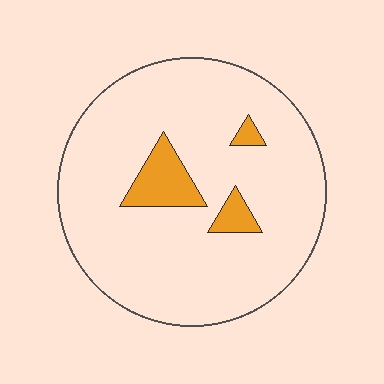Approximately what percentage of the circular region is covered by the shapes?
Approximately 10%.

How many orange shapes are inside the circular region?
3.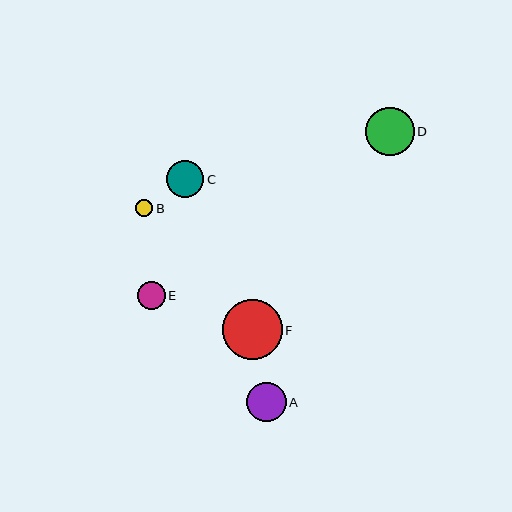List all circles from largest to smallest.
From largest to smallest: F, D, A, C, E, B.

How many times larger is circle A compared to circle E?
Circle A is approximately 1.4 times the size of circle E.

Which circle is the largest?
Circle F is the largest with a size of approximately 60 pixels.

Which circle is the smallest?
Circle B is the smallest with a size of approximately 17 pixels.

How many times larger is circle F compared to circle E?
Circle F is approximately 2.1 times the size of circle E.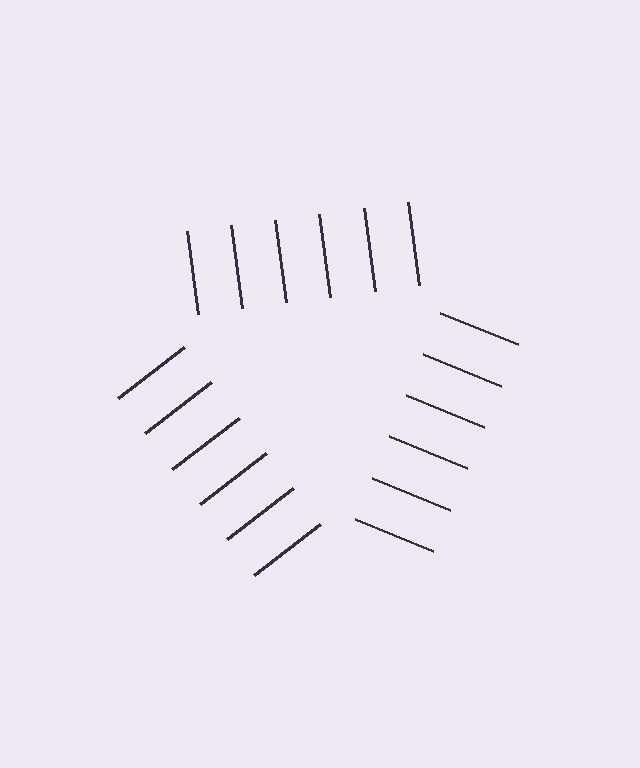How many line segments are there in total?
18 — 6 along each of the 3 edges.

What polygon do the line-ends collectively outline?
An illusory triangle — the line segments terminate on its edges but no continuous stroke is drawn.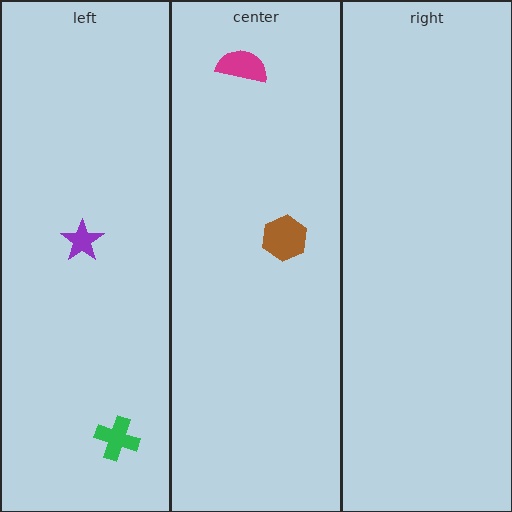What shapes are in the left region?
The green cross, the purple star.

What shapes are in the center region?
The magenta semicircle, the brown hexagon.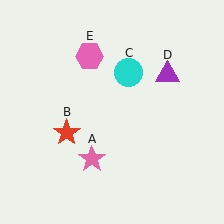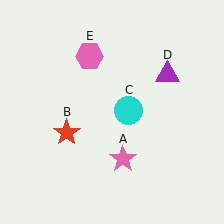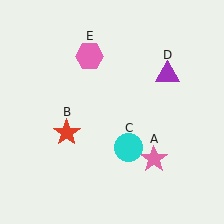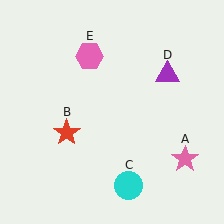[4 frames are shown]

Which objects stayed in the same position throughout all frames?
Red star (object B) and purple triangle (object D) and pink hexagon (object E) remained stationary.